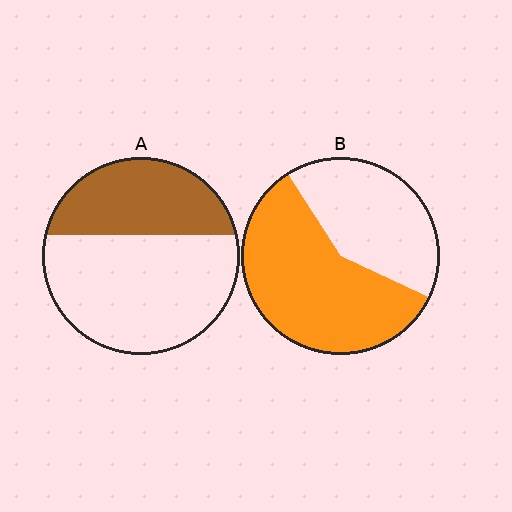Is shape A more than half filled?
No.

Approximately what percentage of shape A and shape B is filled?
A is approximately 35% and B is approximately 60%.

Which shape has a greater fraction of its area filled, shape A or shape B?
Shape B.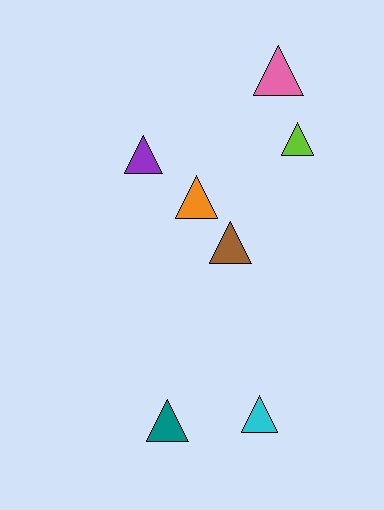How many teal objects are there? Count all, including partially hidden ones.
There is 1 teal object.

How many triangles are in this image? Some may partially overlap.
There are 7 triangles.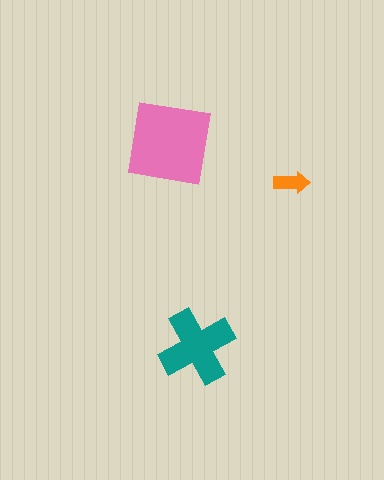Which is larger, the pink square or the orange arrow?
The pink square.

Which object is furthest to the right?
The orange arrow is rightmost.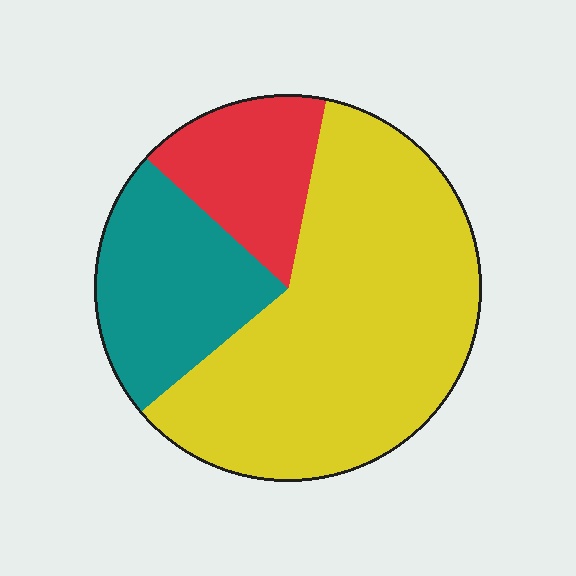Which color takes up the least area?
Red, at roughly 15%.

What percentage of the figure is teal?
Teal covers about 25% of the figure.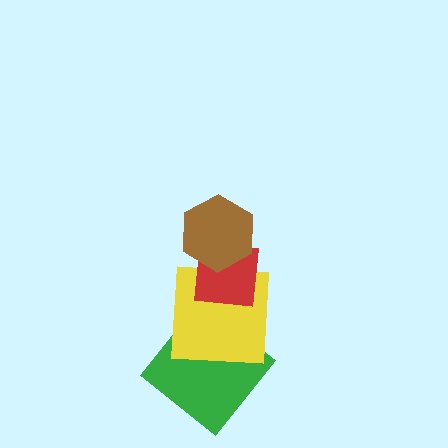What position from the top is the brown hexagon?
The brown hexagon is 1st from the top.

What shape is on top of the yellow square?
The red square is on top of the yellow square.